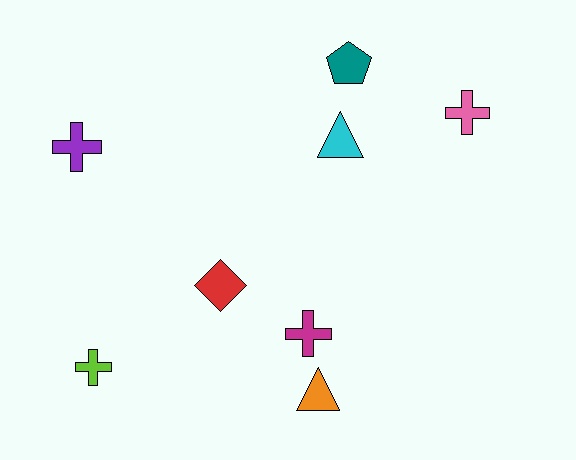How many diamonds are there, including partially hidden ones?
There is 1 diamond.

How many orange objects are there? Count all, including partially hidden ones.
There is 1 orange object.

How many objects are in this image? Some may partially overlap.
There are 8 objects.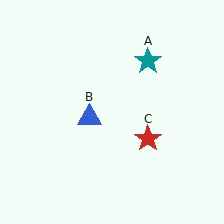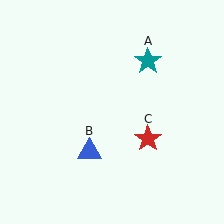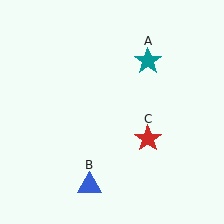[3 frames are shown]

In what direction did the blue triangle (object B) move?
The blue triangle (object B) moved down.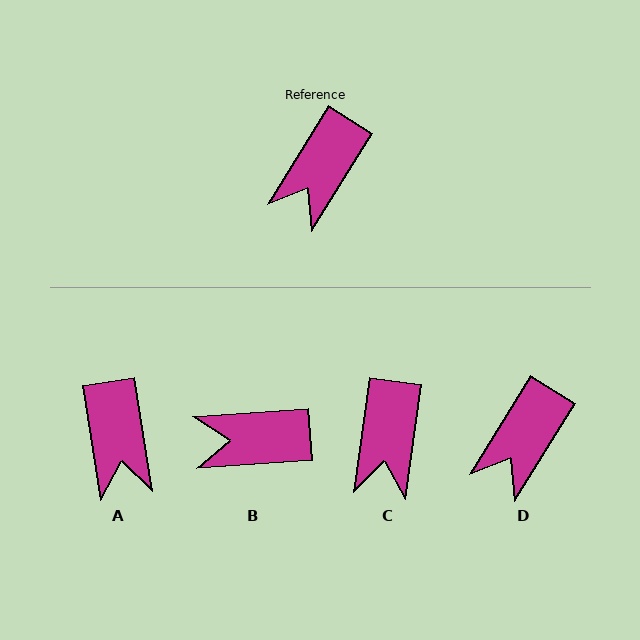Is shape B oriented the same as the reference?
No, it is off by about 55 degrees.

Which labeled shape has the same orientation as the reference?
D.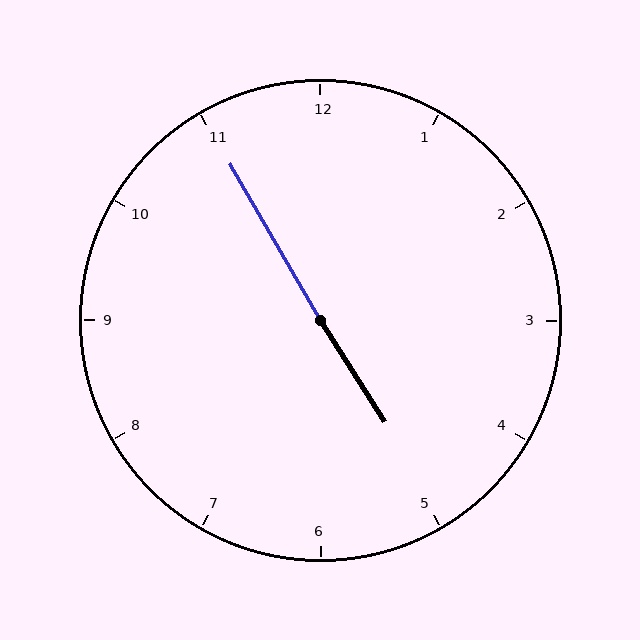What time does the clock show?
4:55.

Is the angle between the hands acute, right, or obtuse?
It is obtuse.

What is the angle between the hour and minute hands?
Approximately 178 degrees.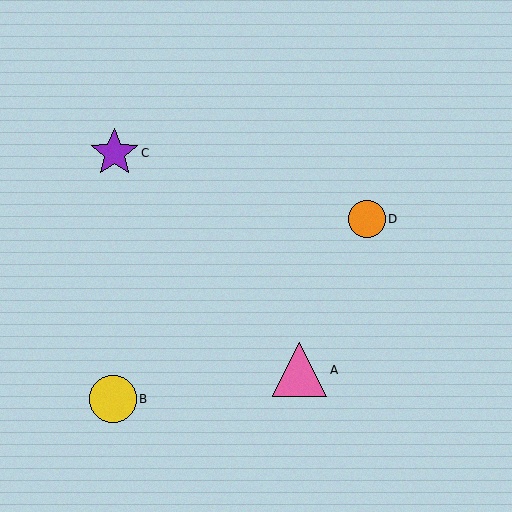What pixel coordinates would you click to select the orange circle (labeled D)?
Click at (367, 219) to select the orange circle D.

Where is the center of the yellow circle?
The center of the yellow circle is at (113, 399).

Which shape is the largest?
The pink triangle (labeled A) is the largest.